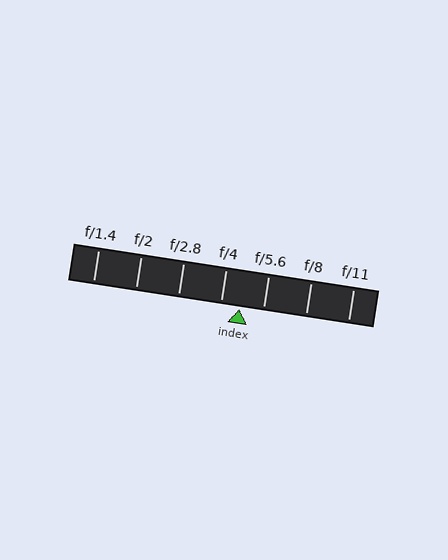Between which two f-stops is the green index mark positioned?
The index mark is between f/4 and f/5.6.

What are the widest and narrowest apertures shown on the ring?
The widest aperture shown is f/1.4 and the narrowest is f/11.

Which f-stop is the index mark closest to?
The index mark is closest to f/4.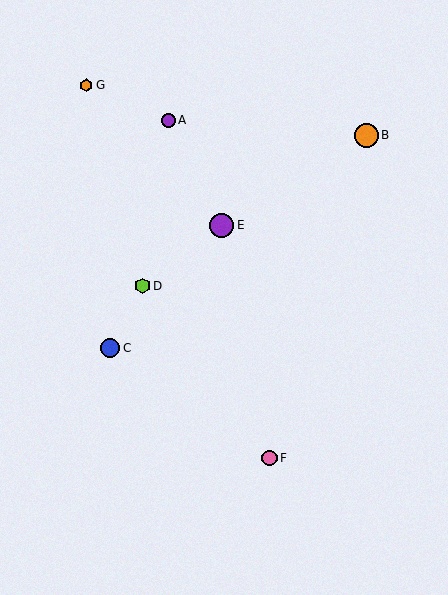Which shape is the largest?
The purple circle (labeled E) is the largest.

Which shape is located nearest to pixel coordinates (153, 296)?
The lime hexagon (labeled D) at (142, 286) is nearest to that location.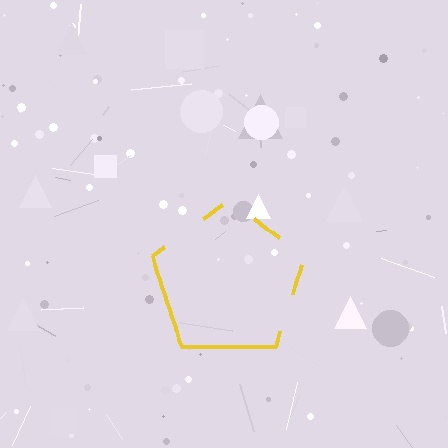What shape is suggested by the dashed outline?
The dashed outline suggests a pentagon.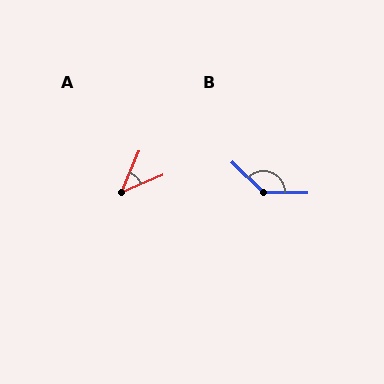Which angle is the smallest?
A, at approximately 44 degrees.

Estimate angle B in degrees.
Approximately 136 degrees.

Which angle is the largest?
B, at approximately 136 degrees.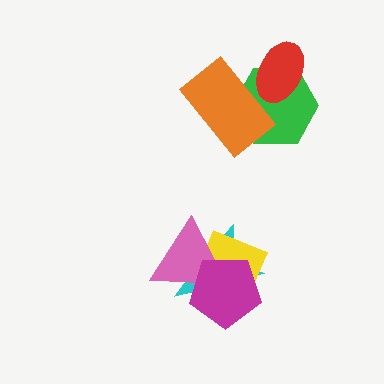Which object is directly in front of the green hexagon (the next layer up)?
The red ellipse is directly in front of the green hexagon.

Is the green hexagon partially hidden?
Yes, it is partially covered by another shape.